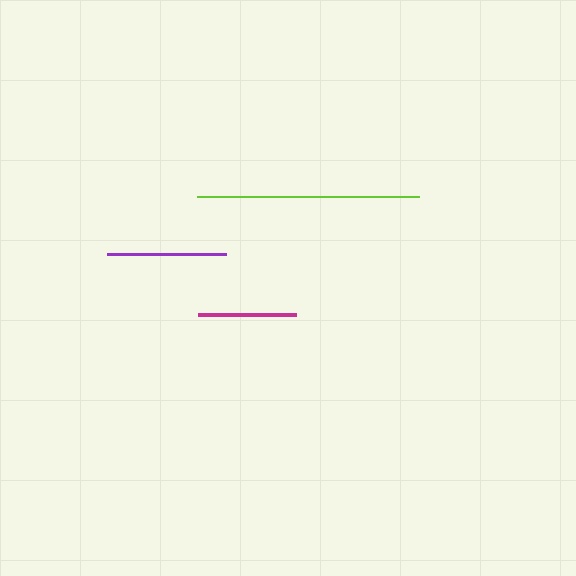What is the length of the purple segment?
The purple segment is approximately 119 pixels long.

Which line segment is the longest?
The lime line is the longest at approximately 223 pixels.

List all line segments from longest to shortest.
From longest to shortest: lime, purple, magenta.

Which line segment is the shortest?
The magenta line is the shortest at approximately 98 pixels.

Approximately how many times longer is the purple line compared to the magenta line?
The purple line is approximately 1.2 times the length of the magenta line.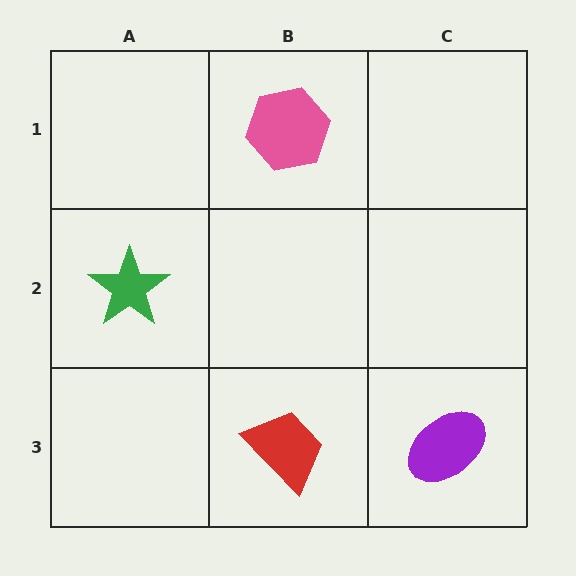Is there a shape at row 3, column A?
No, that cell is empty.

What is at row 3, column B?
A red trapezoid.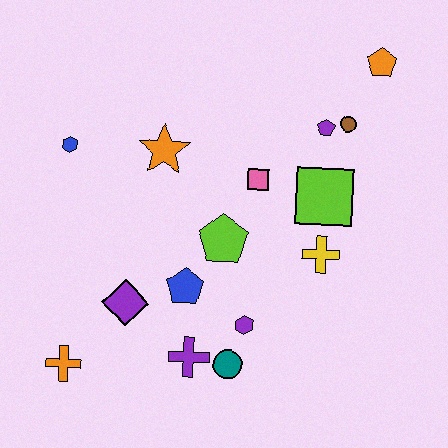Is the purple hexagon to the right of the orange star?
Yes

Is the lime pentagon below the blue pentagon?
No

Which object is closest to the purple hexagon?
The teal circle is closest to the purple hexagon.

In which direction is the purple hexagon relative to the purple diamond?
The purple hexagon is to the right of the purple diamond.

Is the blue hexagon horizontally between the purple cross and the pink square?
No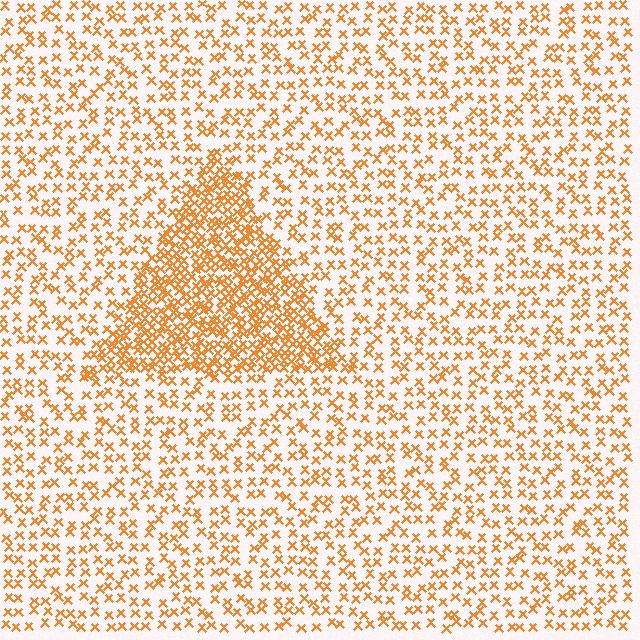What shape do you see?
I see a triangle.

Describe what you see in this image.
The image contains small orange elements arranged at two different densities. A triangle-shaped region is visible where the elements are more densely packed than the surrounding area.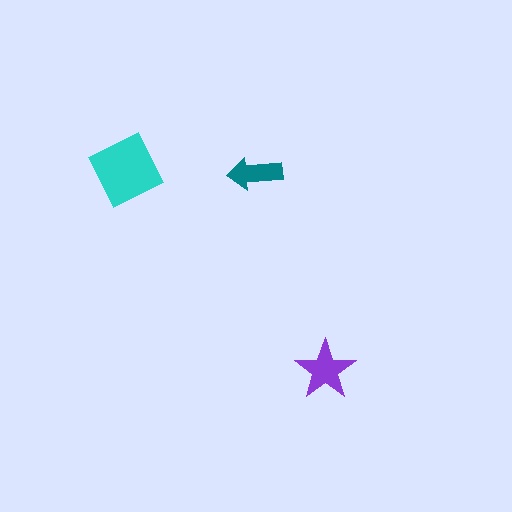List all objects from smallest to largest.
The teal arrow, the purple star, the cyan diamond.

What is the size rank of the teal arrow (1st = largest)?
3rd.